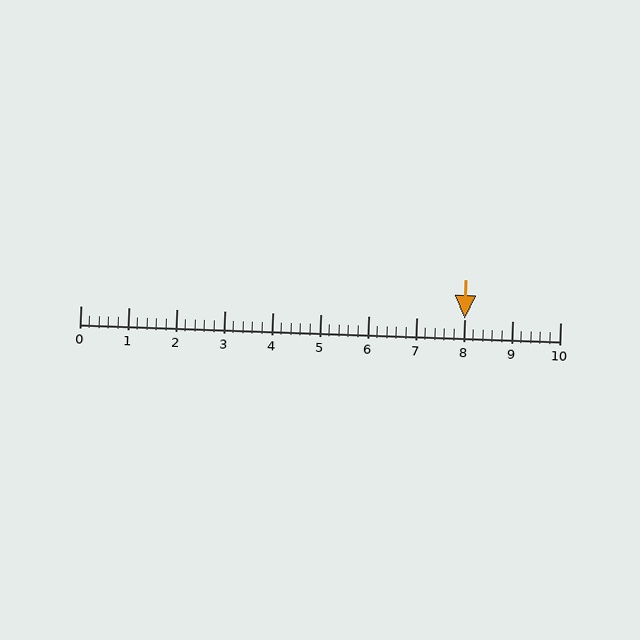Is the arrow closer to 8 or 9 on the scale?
The arrow is closer to 8.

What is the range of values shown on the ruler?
The ruler shows values from 0 to 10.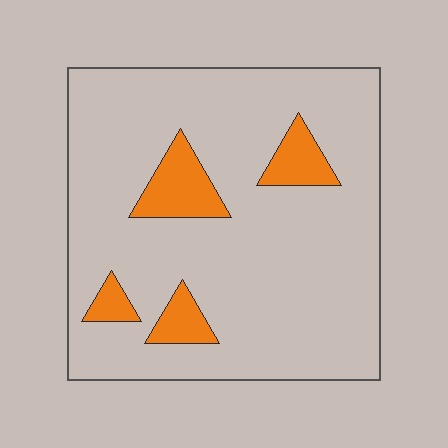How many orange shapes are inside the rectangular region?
4.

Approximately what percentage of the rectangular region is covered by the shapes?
Approximately 10%.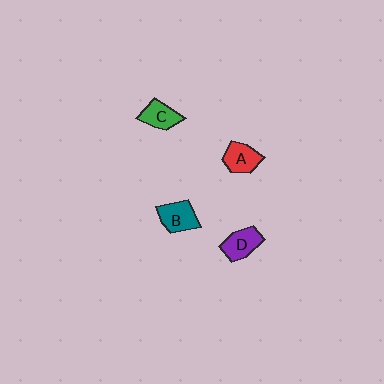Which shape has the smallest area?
Shape C (green).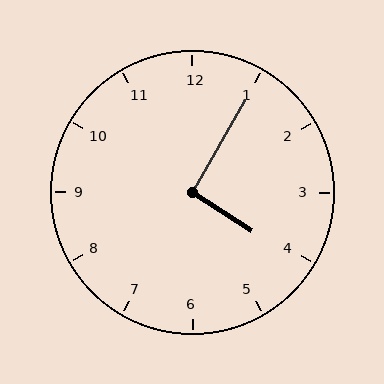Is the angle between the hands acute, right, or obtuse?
It is right.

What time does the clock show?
4:05.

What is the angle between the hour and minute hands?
Approximately 92 degrees.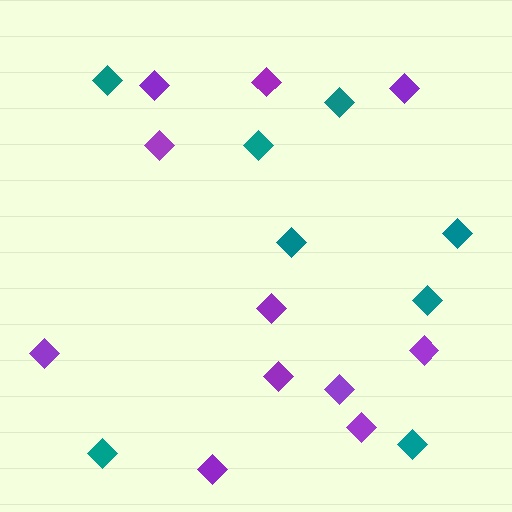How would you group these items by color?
There are 2 groups: one group of purple diamonds (11) and one group of teal diamonds (8).